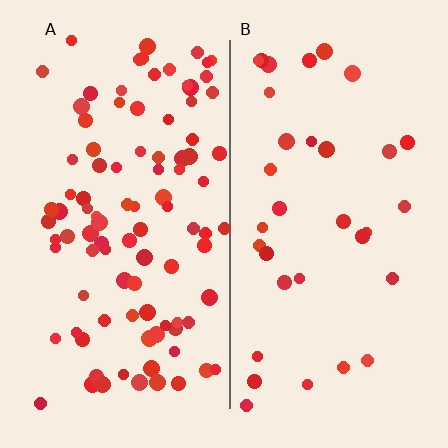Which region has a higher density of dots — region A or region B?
A (the left).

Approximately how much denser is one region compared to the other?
Approximately 2.8× — region A over region B.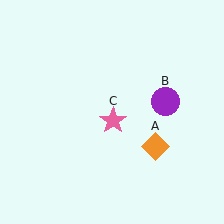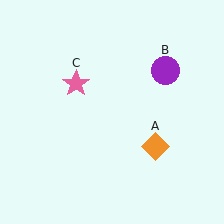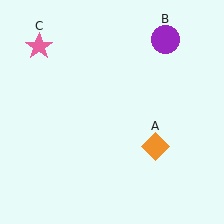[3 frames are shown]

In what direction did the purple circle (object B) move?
The purple circle (object B) moved up.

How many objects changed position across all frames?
2 objects changed position: purple circle (object B), pink star (object C).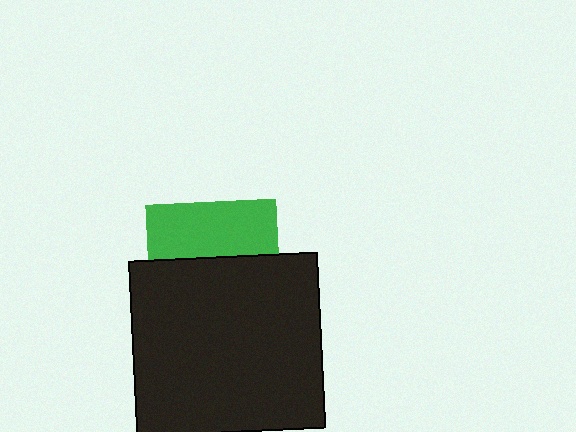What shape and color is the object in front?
The object in front is a black rectangle.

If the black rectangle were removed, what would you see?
You would see the complete green square.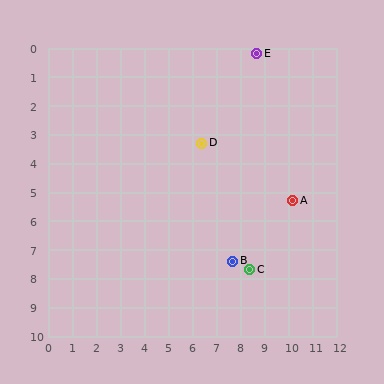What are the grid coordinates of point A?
Point A is at approximately (10.2, 5.3).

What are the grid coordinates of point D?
Point D is at approximately (6.4, 3.3).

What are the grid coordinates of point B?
Point B is at approximately (7.7, 7.4).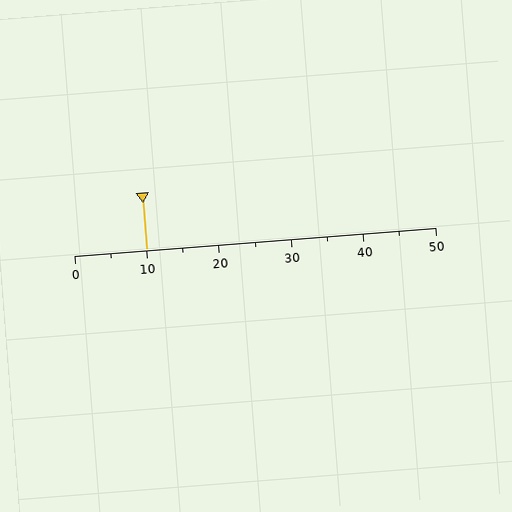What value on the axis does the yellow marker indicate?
The marker indicates approximately 10.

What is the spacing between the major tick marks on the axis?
The major ticks are spaced 10 apart.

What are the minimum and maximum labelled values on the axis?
The axis runs from 0 to 50.